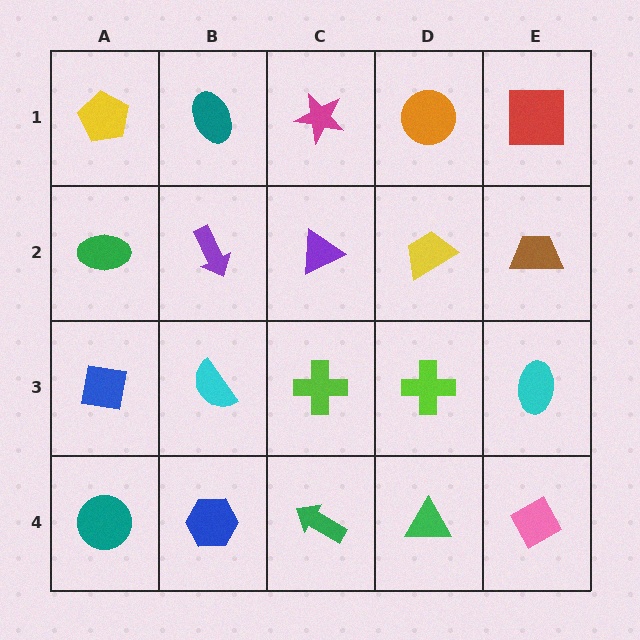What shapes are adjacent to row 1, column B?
A purple arrow (row 2, column B), a yellow pentagon (row 1, column A), a magenta star (row 1, column C).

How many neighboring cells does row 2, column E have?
3.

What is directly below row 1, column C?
A purple triangle.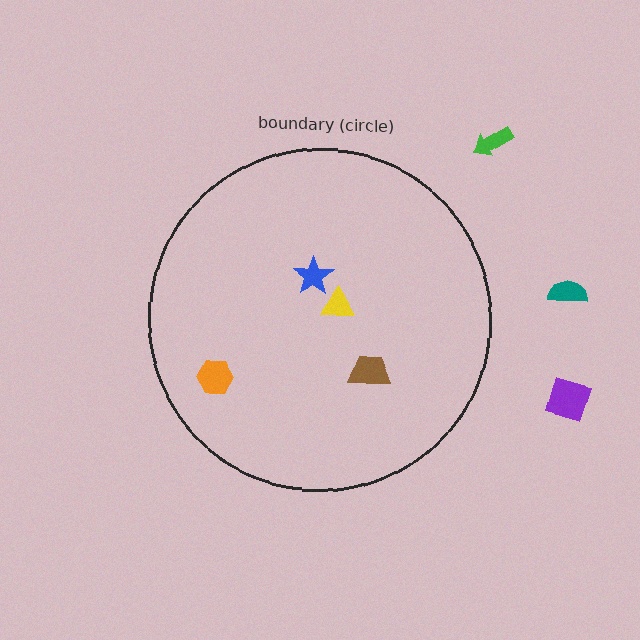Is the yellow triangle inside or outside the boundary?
Inside.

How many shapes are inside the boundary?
4 inside, 3 outside.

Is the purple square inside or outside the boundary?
Outside.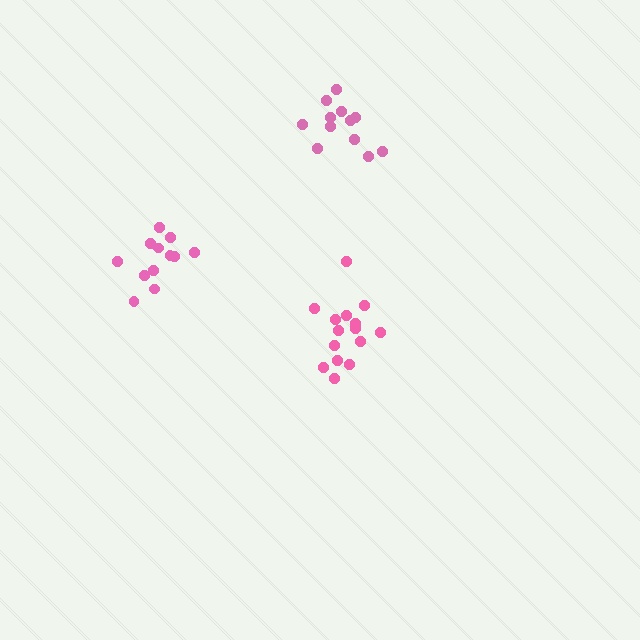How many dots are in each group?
Group 1: 12 dots, Group 2: 15 dots, Group 3: 12 dots (39 total).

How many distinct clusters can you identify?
There are 3 distinct clusters.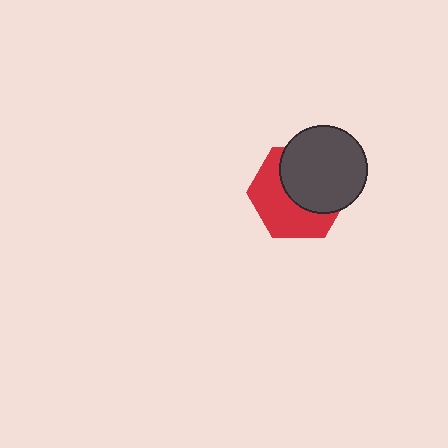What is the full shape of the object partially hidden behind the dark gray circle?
The partially hidden object is a red hexagon.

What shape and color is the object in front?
The object in front is a dark gray circle.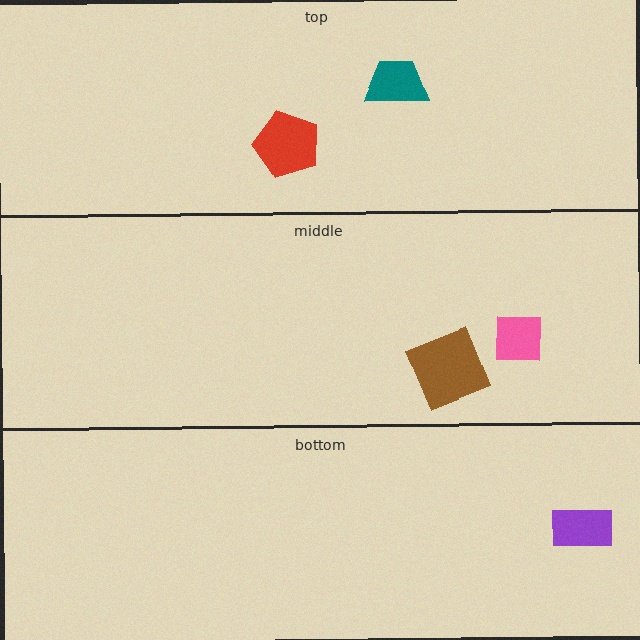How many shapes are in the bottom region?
1.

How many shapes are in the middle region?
2.